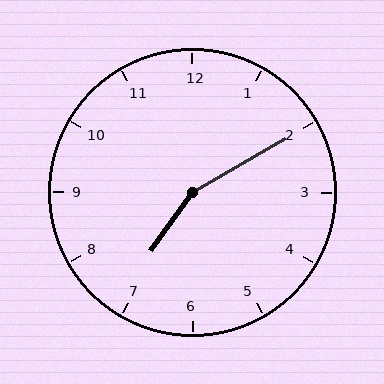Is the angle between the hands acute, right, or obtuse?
It is obtuse.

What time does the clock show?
7:10.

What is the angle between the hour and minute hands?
Approximately 155 degrees.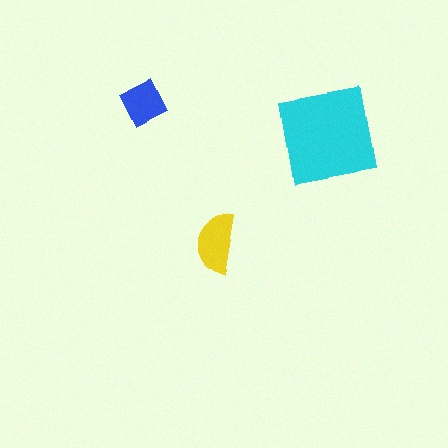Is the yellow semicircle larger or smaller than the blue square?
Larger.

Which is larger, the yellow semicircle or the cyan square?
The cyan square.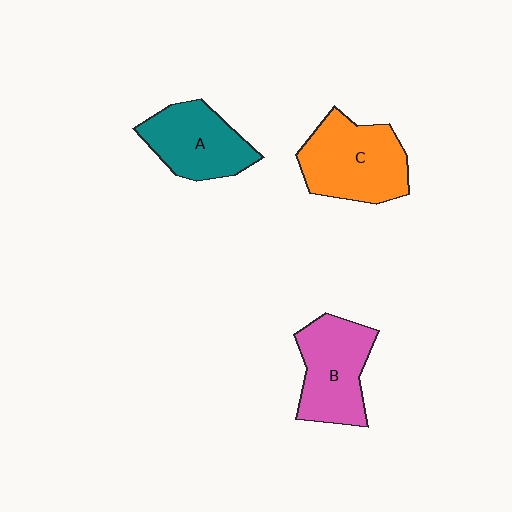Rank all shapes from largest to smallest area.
From largest to smallest: C (orange), B (pink), A (teal).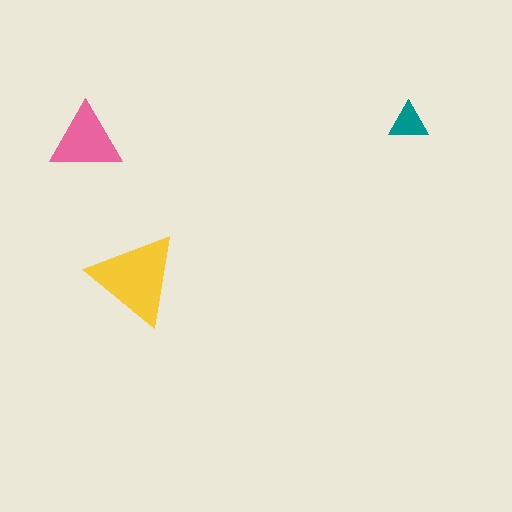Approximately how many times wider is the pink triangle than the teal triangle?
About 2 times wider.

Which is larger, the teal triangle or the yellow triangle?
The yellow one.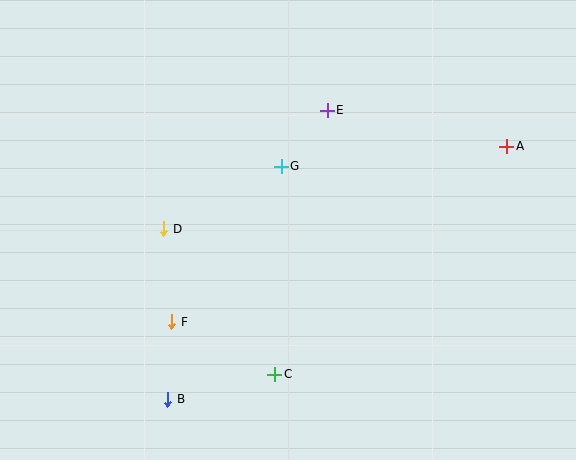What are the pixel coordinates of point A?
Point A is at (507, 146).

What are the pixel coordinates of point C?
Point C is at (275, 374).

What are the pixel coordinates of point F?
Point F is at (172, 322).